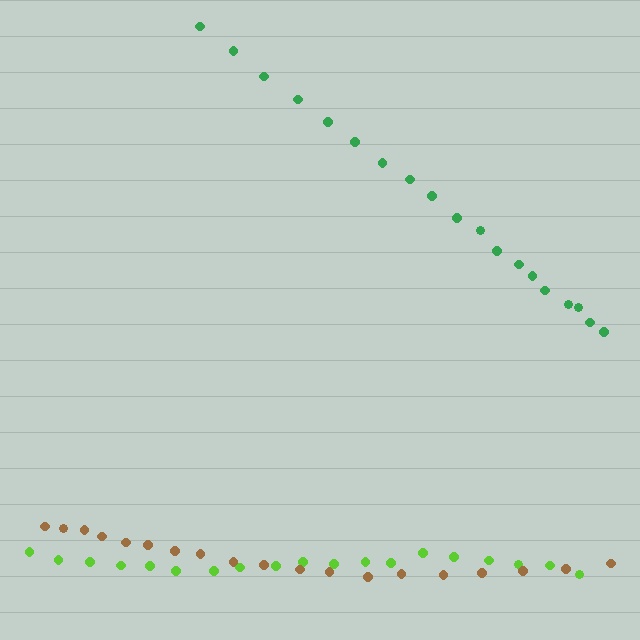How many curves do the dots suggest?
There are 3 distinct paths.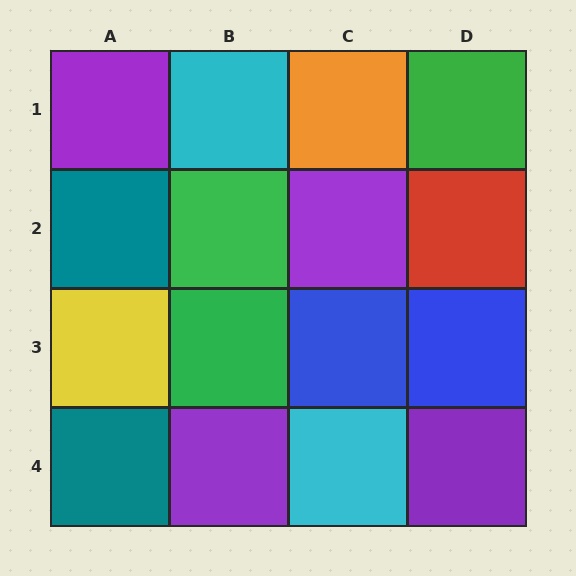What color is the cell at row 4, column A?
Teal.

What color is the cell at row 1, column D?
Green.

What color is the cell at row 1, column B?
Cyan.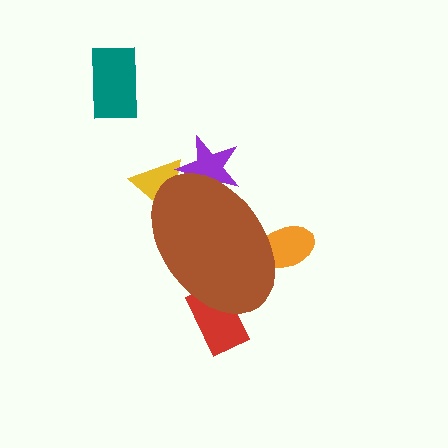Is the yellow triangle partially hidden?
Yes, the yellow triangle is partially hidden behind the brown ellipse.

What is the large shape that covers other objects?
A brown ellipse.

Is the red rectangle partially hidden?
Yes, the red rectangle is partially hidden behind the brown ellipse.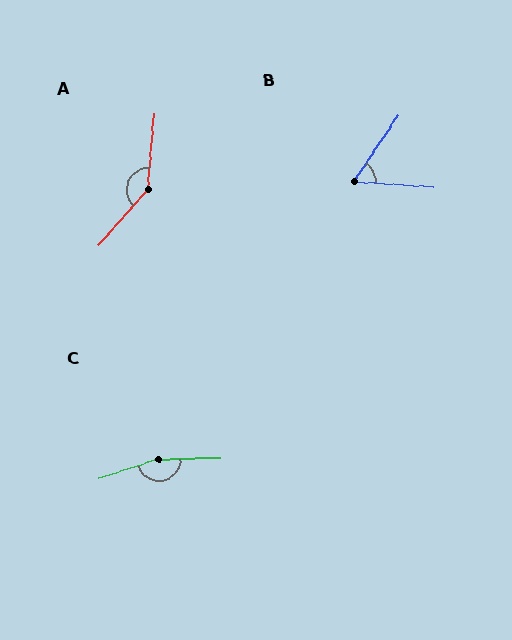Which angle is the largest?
C, at approximately 163 degrees.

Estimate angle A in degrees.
Approximately 143 degrees.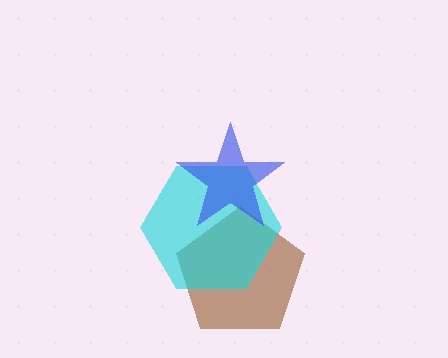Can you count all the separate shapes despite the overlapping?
Yes, there are 3 separate shapes.